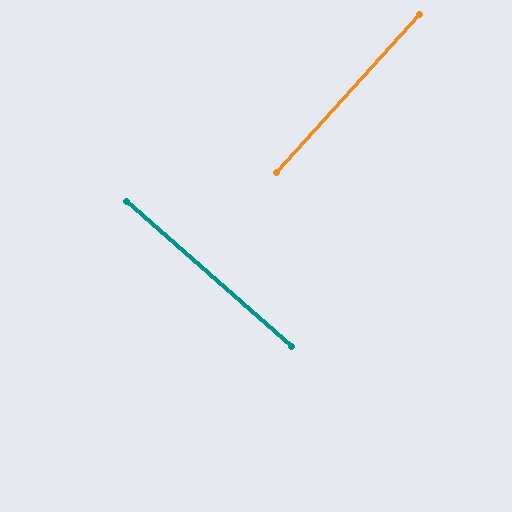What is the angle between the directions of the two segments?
Approximately 89 degrees.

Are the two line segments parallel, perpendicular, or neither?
Perpendicular — they meet at approximately 89°.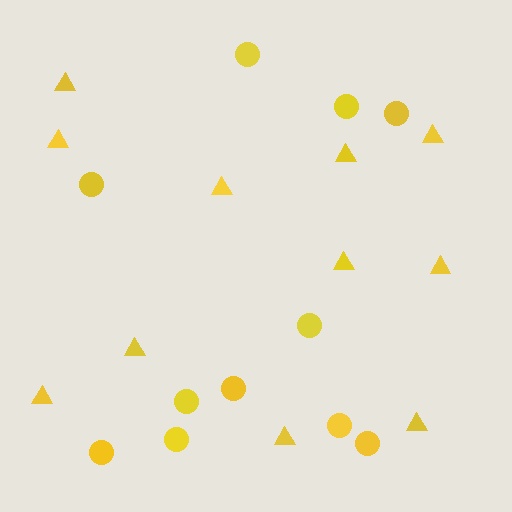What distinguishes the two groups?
There are 2 groups: one group of triangles (11) and one group of circles (11).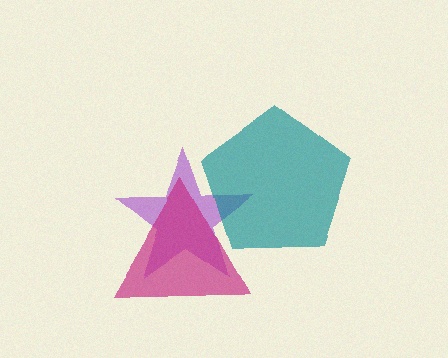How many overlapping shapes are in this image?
There are 3 overlapping shapes in the image.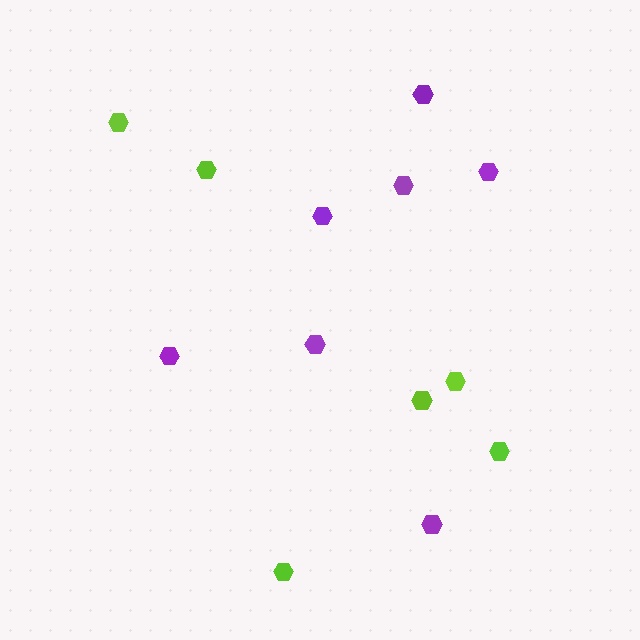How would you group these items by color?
There are 2 groups: one group of purple hexagons (7) and one group of lime hexagons (6).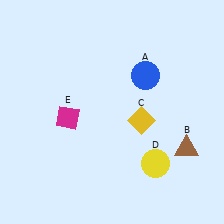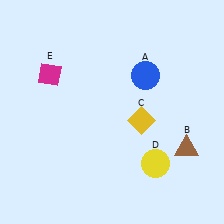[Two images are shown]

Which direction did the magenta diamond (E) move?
The magenta diamond (E) moved up.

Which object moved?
The magenta diamond (E) moved up.